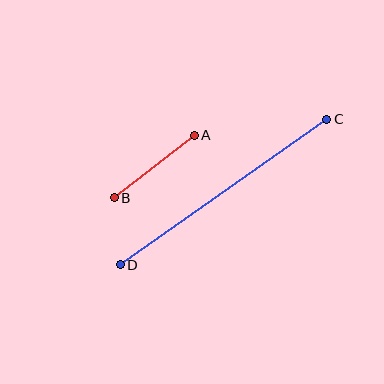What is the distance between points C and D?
The distance is approximately 253 pixels.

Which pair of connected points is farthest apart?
Points C and D are farthest apart.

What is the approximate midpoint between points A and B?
The midpoint is at approximately (154, 167) pixels.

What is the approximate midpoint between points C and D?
The midpoint is at approximately (223, 192) pixels.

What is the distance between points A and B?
The distance is approximately 101 pixels.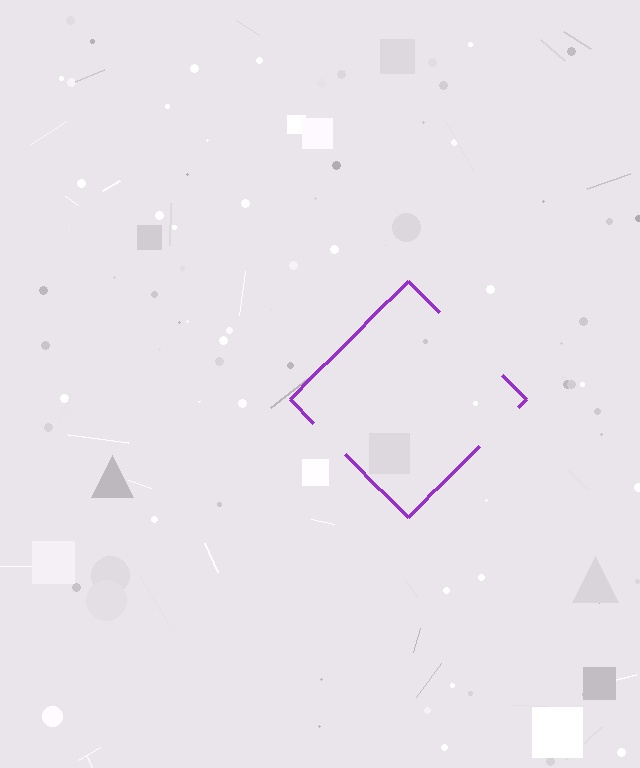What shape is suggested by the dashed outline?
The dashed outline suggests a diamond.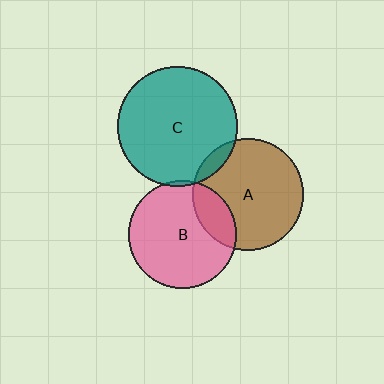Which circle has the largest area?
Circle C (teal).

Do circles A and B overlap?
Yes.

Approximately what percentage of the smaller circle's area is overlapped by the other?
Approximately 20%.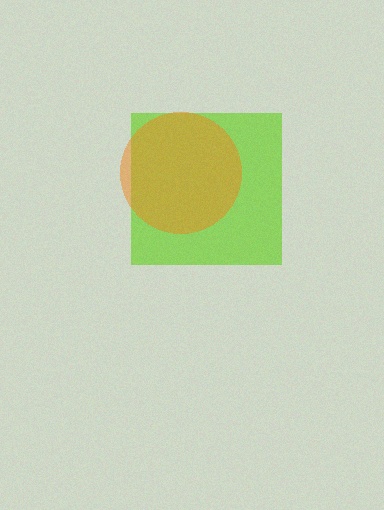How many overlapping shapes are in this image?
There are 2 overlapping shapes in the image.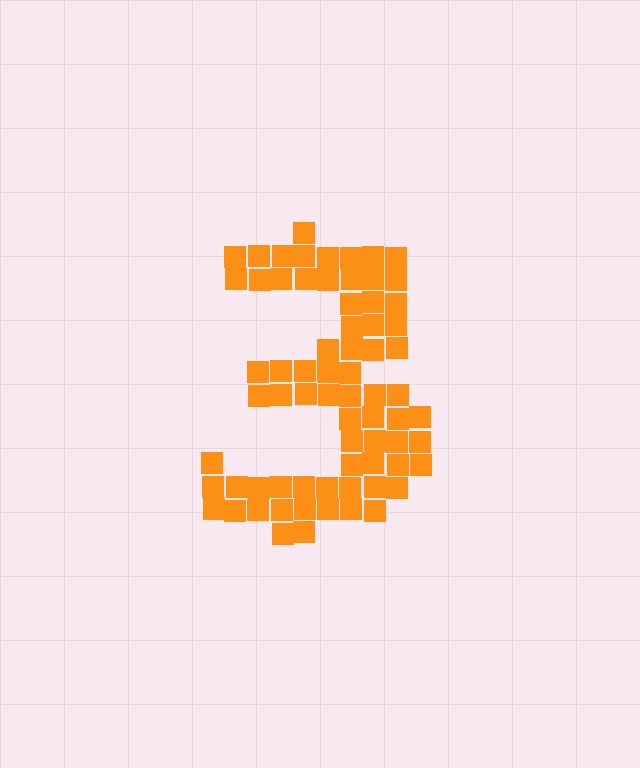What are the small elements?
The small elements are squares.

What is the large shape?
The large shape is the digit 3.